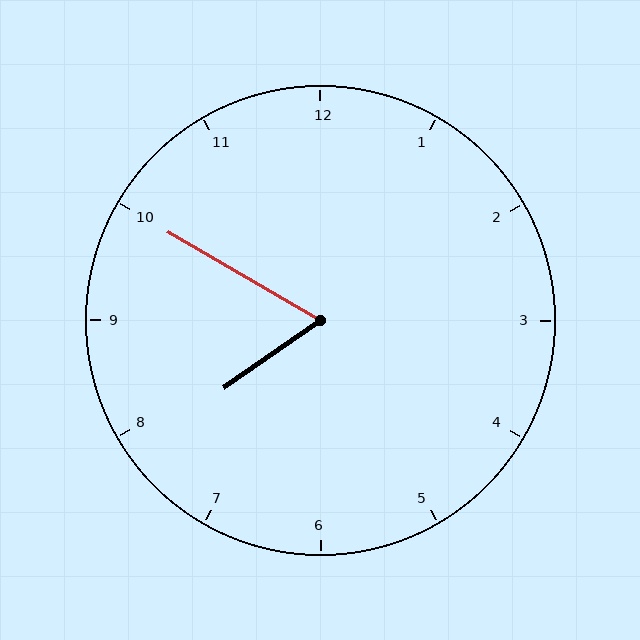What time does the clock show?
7:50.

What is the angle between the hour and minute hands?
Approximately 65 degrees.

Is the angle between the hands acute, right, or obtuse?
It is acute.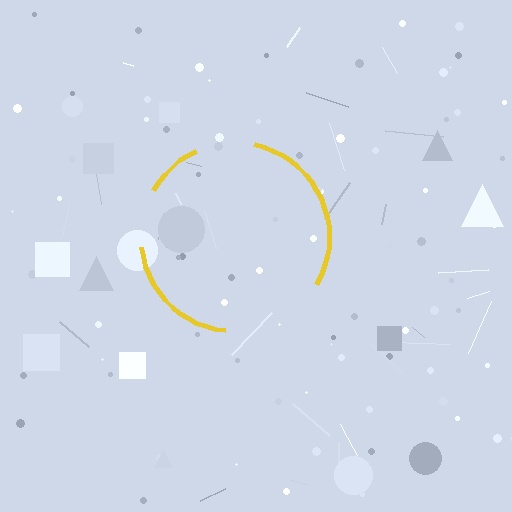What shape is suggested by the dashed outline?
The dashed outline suggests a circle.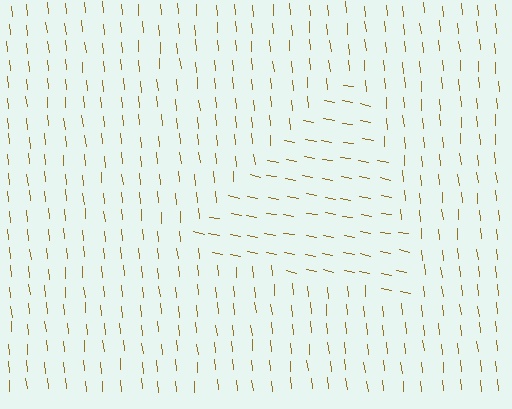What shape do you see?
I see a triangle.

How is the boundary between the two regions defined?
The boundary is defined purely by a change in line orientation (approximately 74 degrees difference). All lines are the same color and thickness.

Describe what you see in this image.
The image is filled with small brown line segments. A triangle region in the image has lines oriented differently from the surrounding lines, creating a visible texture boundary.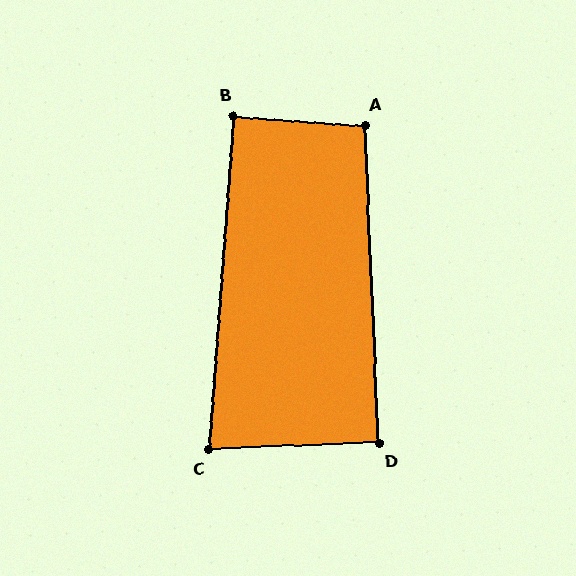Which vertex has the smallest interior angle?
C, at approximately 84 degrees.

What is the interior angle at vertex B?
Approximately 90 degrees (approximately right).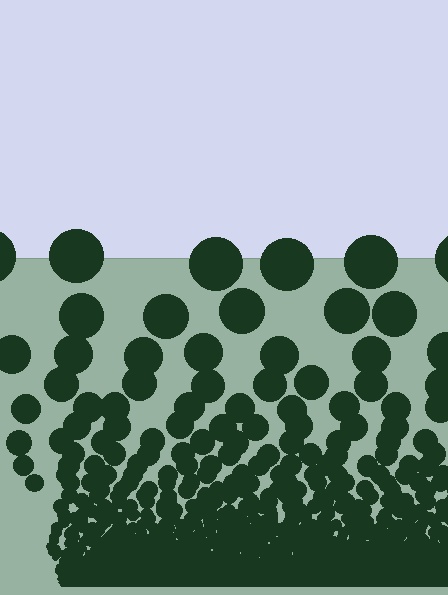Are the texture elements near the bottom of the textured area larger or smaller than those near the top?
Smaller. The gradient is inverted — elements near the bottom are smaller and denser.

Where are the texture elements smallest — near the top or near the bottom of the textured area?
Near the bottom.